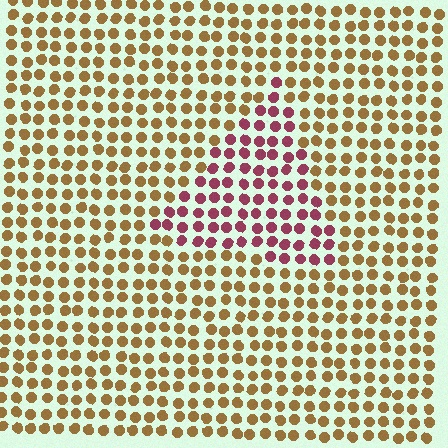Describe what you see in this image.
The image is filled with small brown elements in a uniform arrangement. A triangle-shaped region is visible where the elements are tinted to a slightly different hue, forming a subtle color boundary.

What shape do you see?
I see a triangle.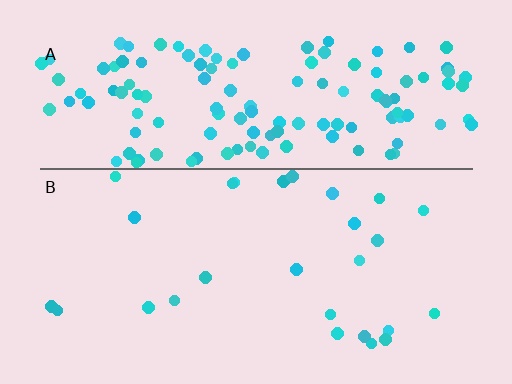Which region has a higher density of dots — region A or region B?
A (the top).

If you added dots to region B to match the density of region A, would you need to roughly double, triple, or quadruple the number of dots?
Approximately quadruple.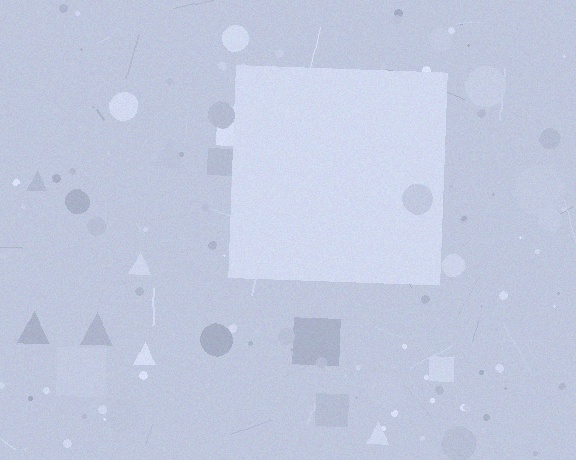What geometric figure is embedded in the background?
A square is embedded in the background.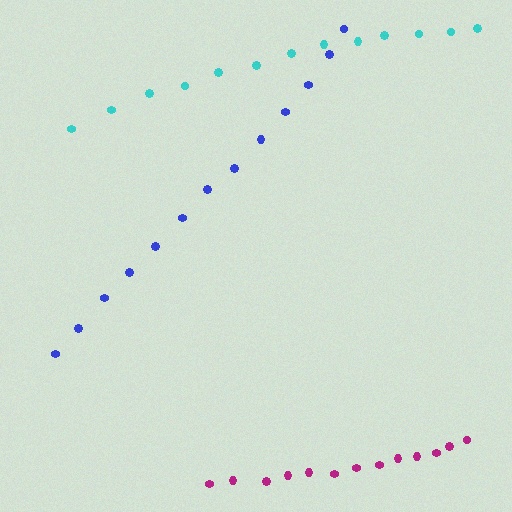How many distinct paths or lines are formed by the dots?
There are 3 distinct paths.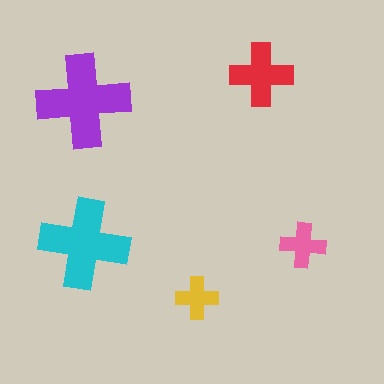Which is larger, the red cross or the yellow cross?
The red one.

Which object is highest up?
The red cross is topmost.